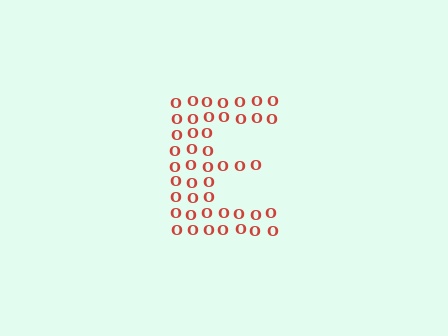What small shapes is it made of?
It is made of small letter O's.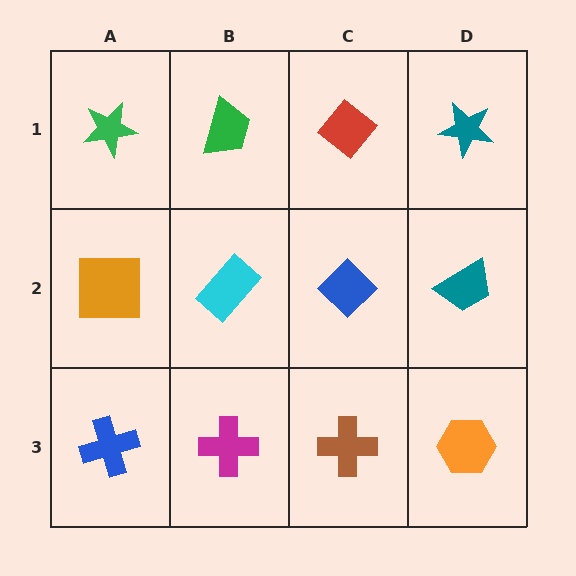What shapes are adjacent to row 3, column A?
An orange square (row 2, column A), a magenta cross (row 3, column B).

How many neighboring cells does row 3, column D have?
2.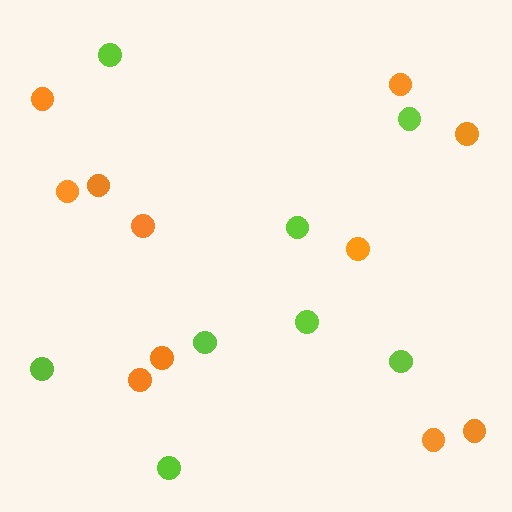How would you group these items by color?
There are 2 groups: one group of orange circles (11) and one group of lime circles (8).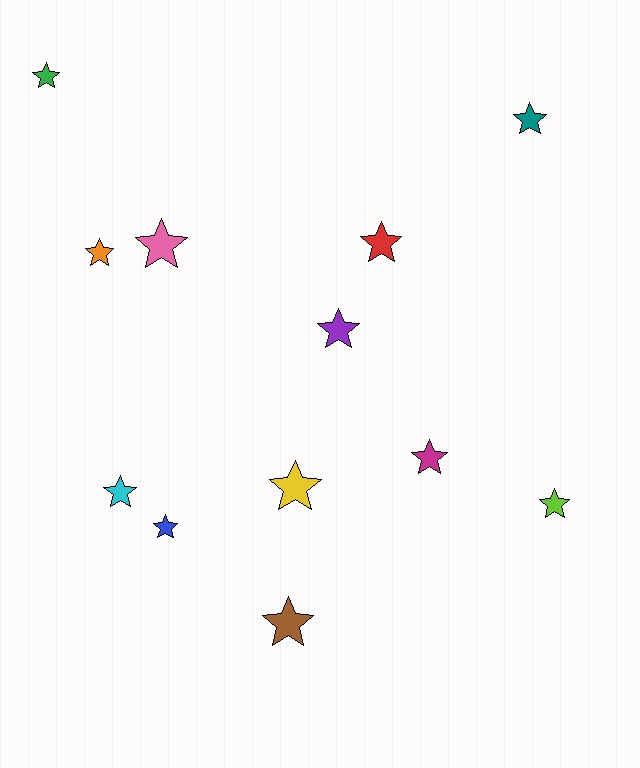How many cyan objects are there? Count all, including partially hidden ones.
There is 1 cyan object.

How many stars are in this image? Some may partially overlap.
There are 12 stars.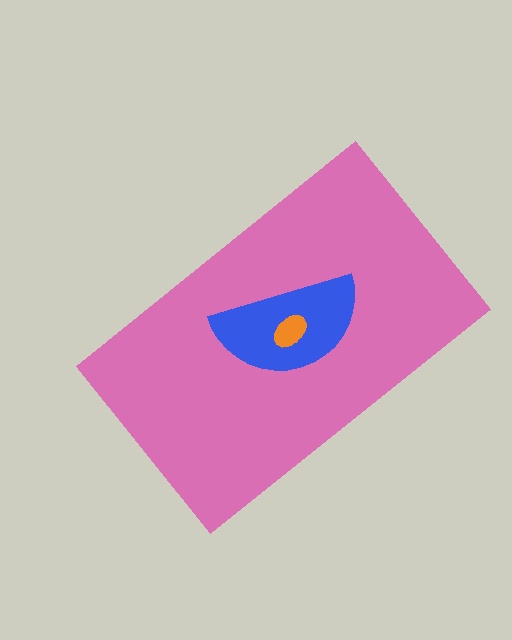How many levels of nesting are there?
3.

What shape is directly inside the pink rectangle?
The blue semicircle.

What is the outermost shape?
The pink rectangle.